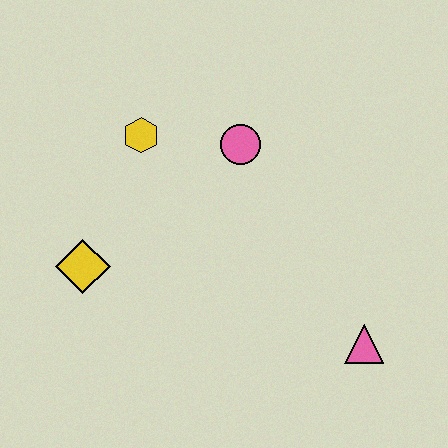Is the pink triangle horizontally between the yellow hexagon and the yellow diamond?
No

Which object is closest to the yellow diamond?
The yellow hexagon is closest to the yellow diamond.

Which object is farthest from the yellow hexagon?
The pink triangle is farthest from the yellow hexagon.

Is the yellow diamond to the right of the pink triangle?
No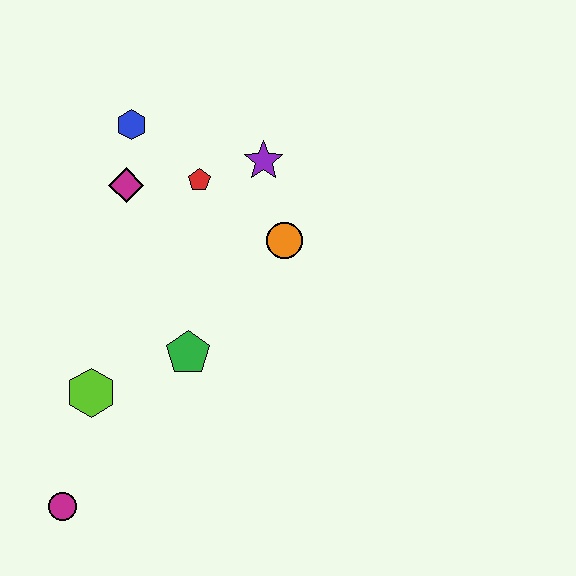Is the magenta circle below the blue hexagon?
Yes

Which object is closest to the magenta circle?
The lime hexagon is closest to the magenta circle.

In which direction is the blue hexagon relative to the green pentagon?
The blue hexagon is above the green pentagon.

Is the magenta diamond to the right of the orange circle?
No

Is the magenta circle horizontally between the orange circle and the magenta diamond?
No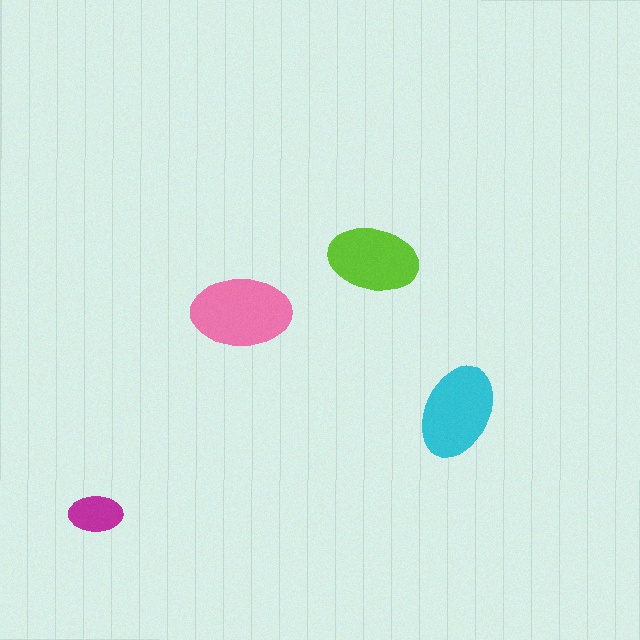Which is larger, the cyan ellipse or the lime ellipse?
The cyan one.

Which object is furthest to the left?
The magenta ellipse is leftmost.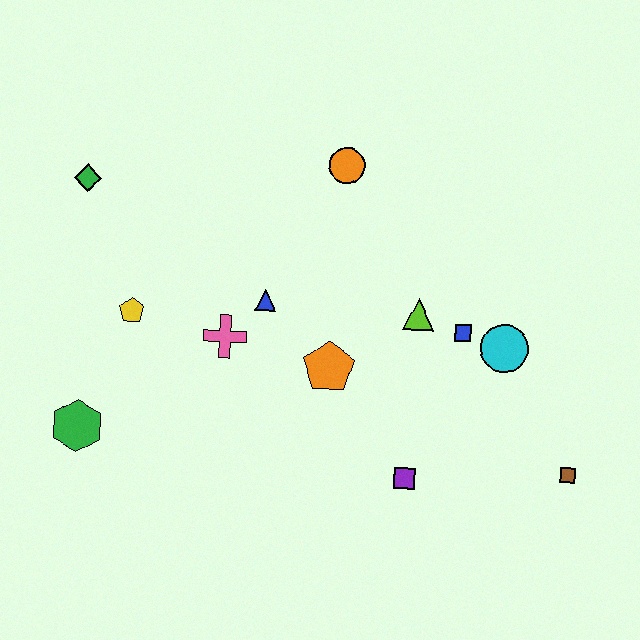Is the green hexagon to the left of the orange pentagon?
Yes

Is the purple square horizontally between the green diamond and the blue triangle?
No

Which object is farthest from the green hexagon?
The brown square is farthest from the green hexagon.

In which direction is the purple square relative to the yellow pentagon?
The purple square is to the right of the yellow pentagon.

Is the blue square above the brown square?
Yes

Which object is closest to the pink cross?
The blue triangle is closest to the pink cross.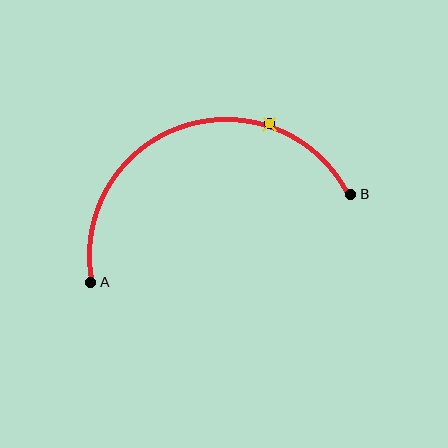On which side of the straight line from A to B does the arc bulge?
The arc bulges above the straight line connecting A and B.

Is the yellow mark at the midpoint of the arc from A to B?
No. The yellow mark lies on the arc but is closer to endpoint B. The arc midpoint would be at the point on the curve equidistant along the arc from both A and B.